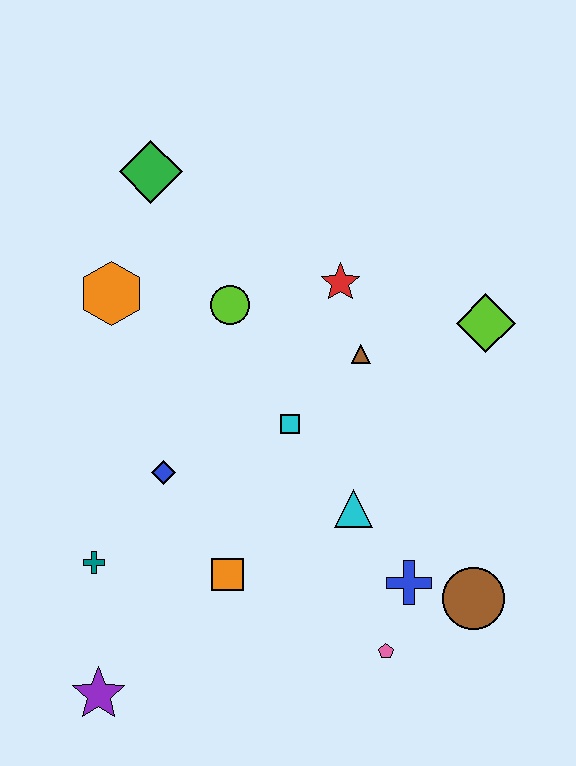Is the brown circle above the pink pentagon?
Yes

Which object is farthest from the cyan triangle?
The green diamond is farthest from the cyan triangle.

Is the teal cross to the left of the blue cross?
Yes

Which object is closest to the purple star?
The teal cross is closest to the purple star.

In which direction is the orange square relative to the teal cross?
The orange square is to the right of the teal cross.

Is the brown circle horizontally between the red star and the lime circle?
No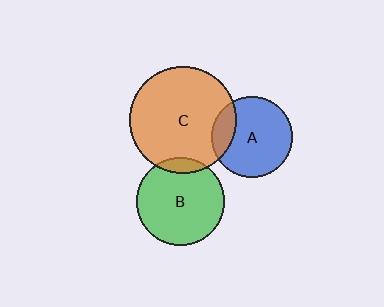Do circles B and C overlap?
Yes.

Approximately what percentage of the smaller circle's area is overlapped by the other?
Approximately 10%.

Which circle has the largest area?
Circle C (orange).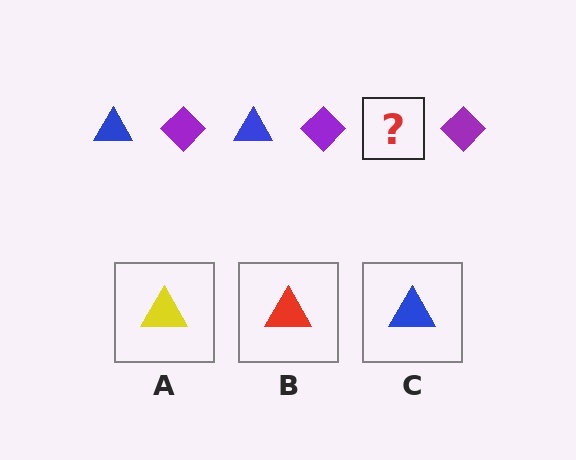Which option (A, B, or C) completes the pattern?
C.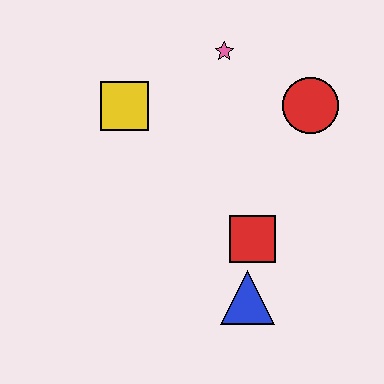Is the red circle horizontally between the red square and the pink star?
No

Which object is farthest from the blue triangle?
The pink star is farthest from the blue triangle.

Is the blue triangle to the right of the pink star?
Yes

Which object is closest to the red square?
The blue triangle is closest to the red square.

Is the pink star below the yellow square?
No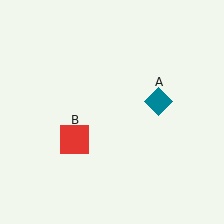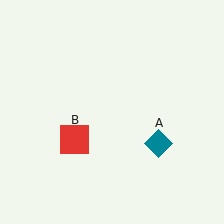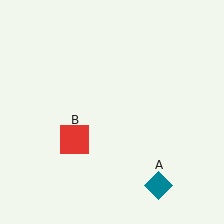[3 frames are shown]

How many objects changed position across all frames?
1 object changed position: teal diamond (object A).